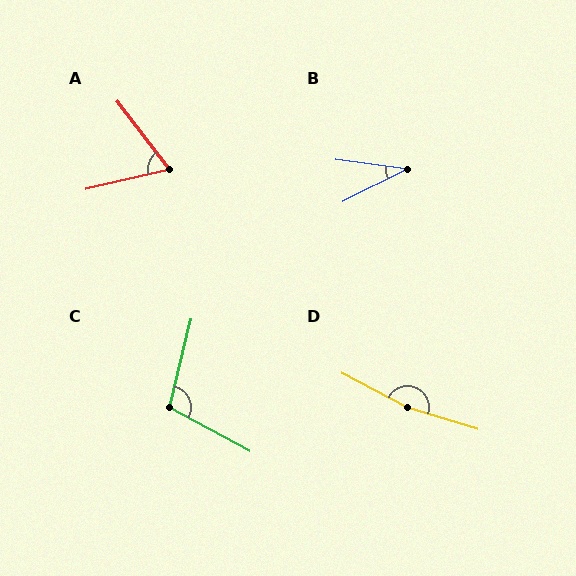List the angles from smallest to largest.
B (35°), A (66°), C (105°), D (169°).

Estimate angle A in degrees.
Approximately 66 degrees.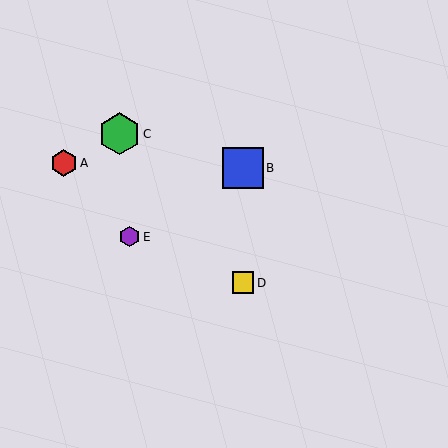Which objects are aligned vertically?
Objects B, D are aligned vertically.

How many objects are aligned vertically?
2 objects (B, D) are aligned vertically.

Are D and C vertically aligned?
No, D is at x≈243 and C is at x≈119.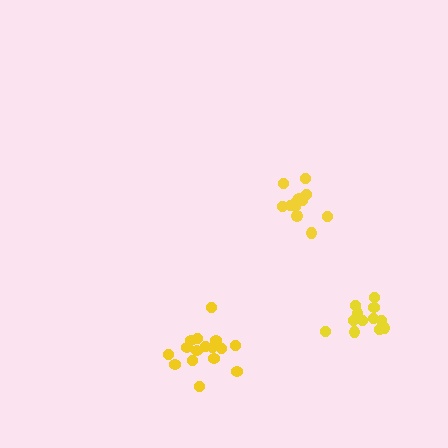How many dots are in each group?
Group 1: 16 dots, Group 2: 12 dots, Group 3: 12 dots (40 total).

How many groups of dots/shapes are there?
There are 3 groups.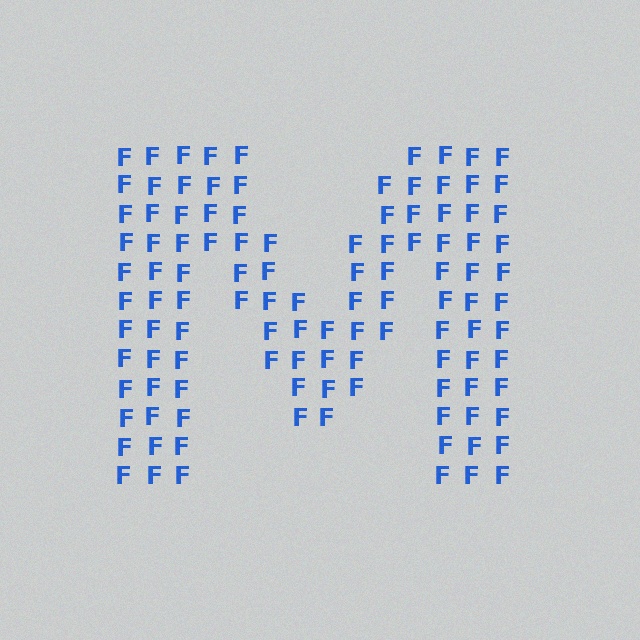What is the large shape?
The large shape is the letter M.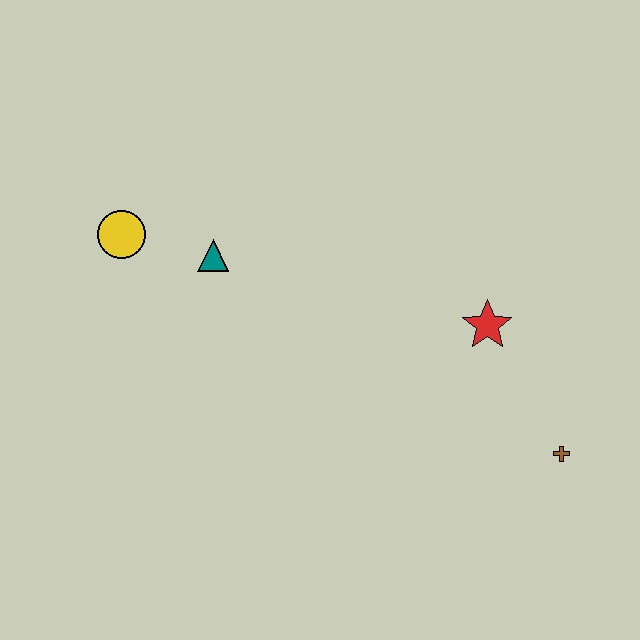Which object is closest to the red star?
The brown cross is closest to the red star.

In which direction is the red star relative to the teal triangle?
The red star is to the right of the teal triangle.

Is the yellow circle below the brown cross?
No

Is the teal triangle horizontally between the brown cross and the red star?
No